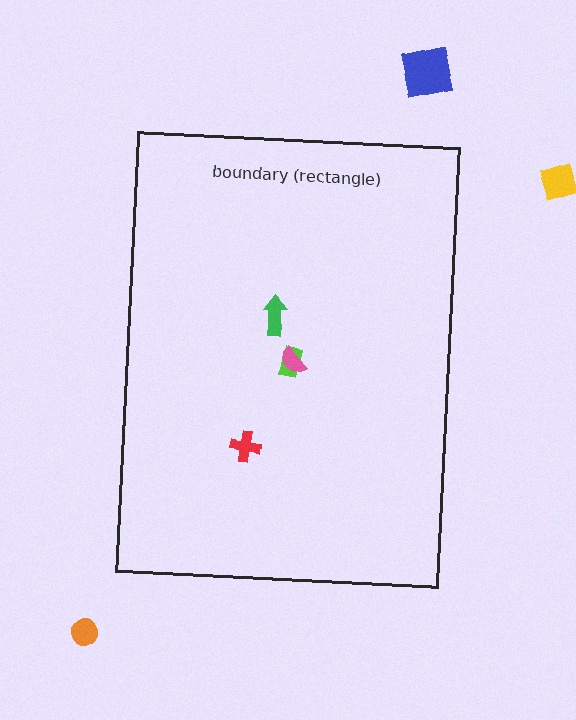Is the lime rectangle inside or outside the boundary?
Inside.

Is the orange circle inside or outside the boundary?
Outside.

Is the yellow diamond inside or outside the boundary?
Outside.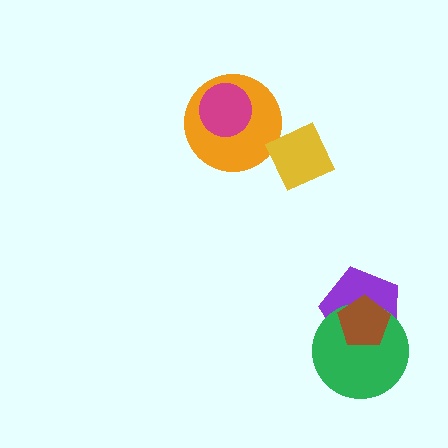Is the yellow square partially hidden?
No, no other shape covers it.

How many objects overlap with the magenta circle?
1 object overlaps with the magenta circle.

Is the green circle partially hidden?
Yes, it is partially covered by another shape.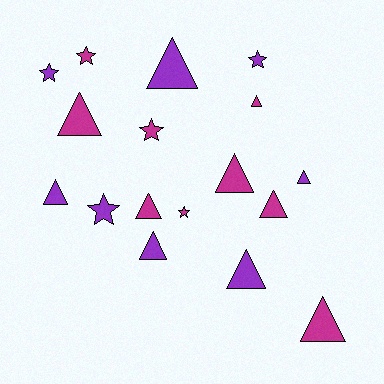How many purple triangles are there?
There are 5 purple triangles.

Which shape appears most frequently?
Triangle, with 11 objects.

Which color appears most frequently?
Magenta, with 9 objects.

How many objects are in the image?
There are 17 objects.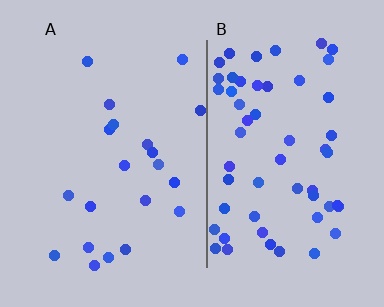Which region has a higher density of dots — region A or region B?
B (the right).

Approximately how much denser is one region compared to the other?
Approximately 2.8× — region B over region A.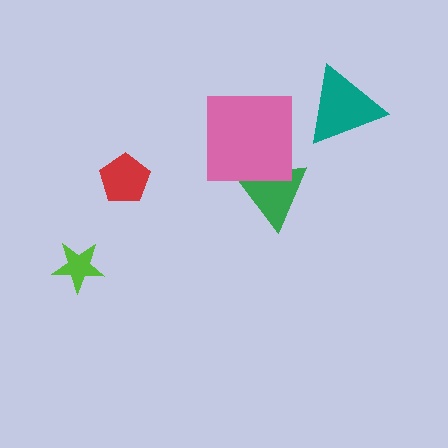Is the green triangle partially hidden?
Yes, it is partially covered by another shape.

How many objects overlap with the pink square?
1 object overlaps with the pink square.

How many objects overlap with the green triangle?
1 object overlaps with the green triangle.